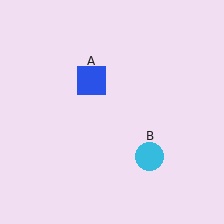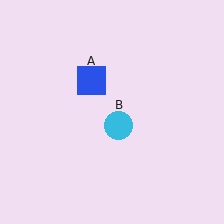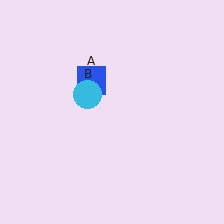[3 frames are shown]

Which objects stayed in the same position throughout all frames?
Blue square (object A) remained stationary.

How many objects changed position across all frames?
1 object changed position: cyan circle (object B).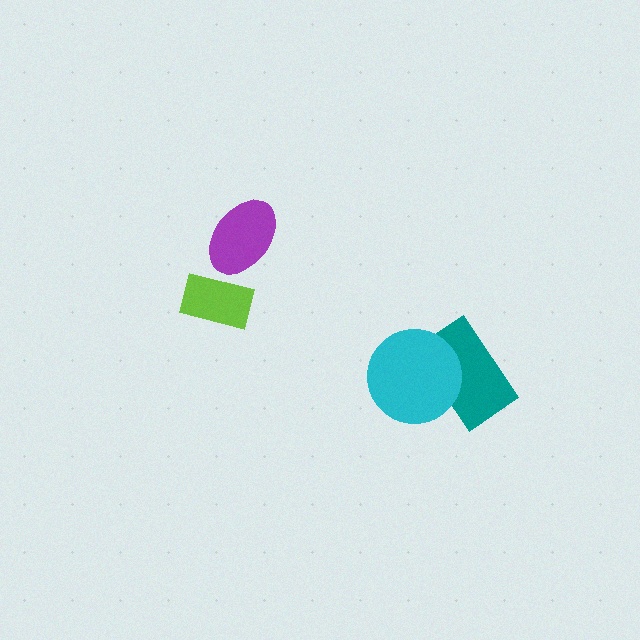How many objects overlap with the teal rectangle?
1 object overlaps with the teal rectangle.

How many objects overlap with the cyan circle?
1 object overlaps with the cyan circle.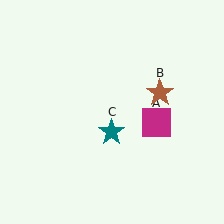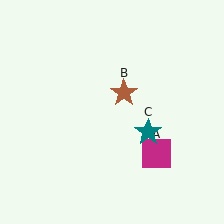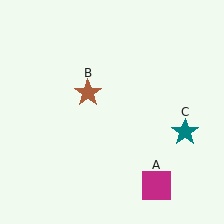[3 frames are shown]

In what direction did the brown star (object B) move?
The brown star (object B) moved left.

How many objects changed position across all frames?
3 objects changed position: magenta square (object A), brown star (object B), teal star (object C).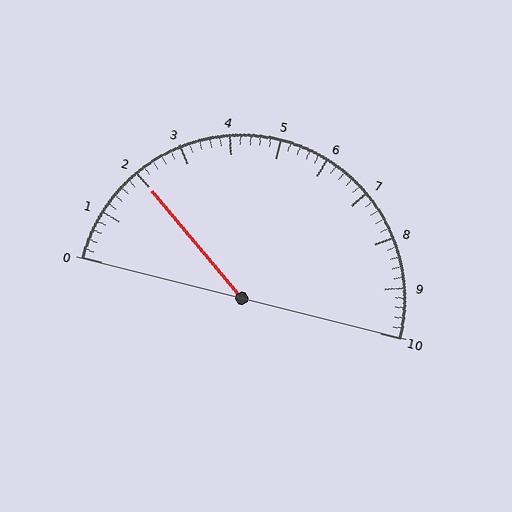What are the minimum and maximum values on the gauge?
The gauge ranges from 0 to 10.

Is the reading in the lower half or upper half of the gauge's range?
The reading is in the lower half of the range (0 to 10).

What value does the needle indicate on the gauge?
The needle indicates approximately 2.0.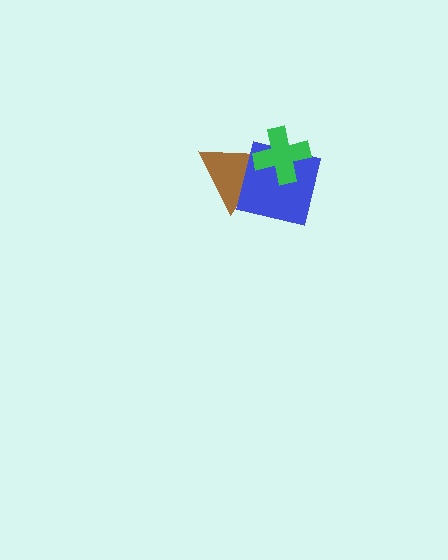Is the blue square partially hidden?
Yes, it is partially covered by another shape.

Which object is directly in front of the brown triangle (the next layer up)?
The blue square is directly in front of the brown triangle.